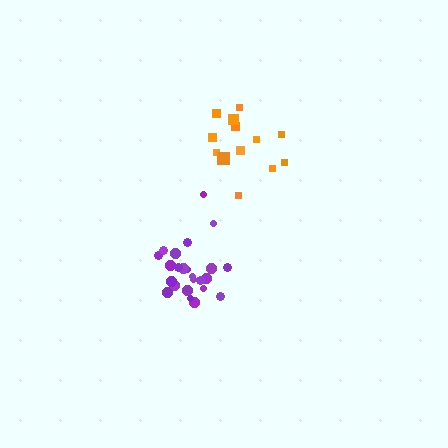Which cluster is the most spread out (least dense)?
Orange.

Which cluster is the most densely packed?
Purple.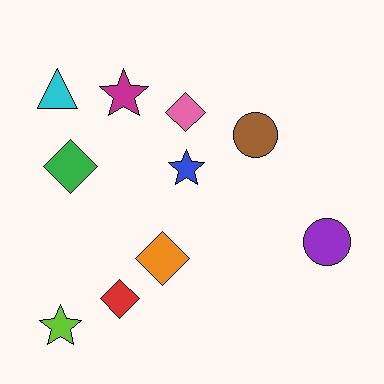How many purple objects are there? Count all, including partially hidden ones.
There is 1 purple object.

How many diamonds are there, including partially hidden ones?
There are 4 diamonds.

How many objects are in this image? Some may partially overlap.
There are 10 objects.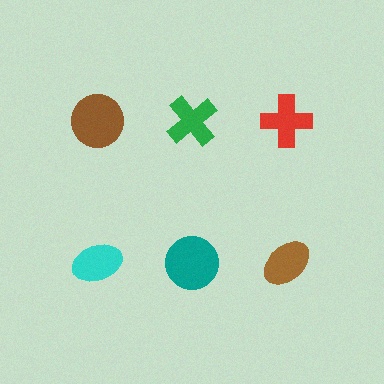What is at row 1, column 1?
A brown circle.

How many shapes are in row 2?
3 shapes.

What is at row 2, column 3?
A brown ellipse.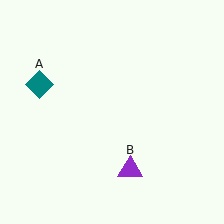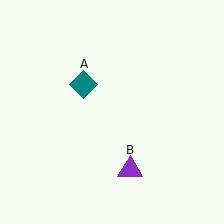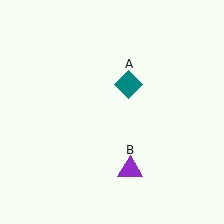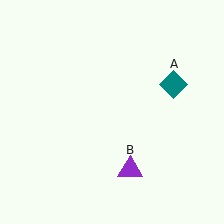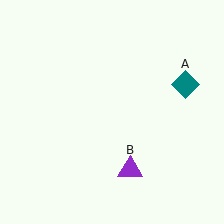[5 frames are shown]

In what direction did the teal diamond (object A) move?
The teal diamond (object A) moved right.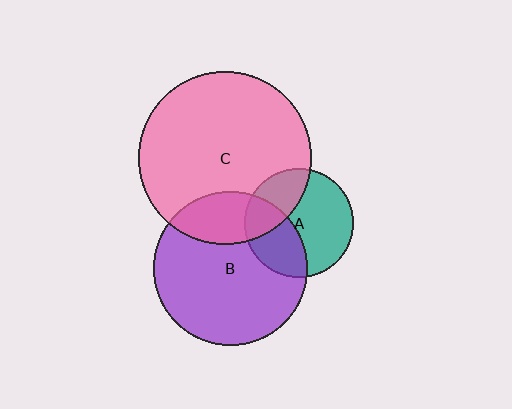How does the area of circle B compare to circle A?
Approximately 2.0 times.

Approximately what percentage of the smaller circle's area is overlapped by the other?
Approximately 30%.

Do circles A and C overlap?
Yes.